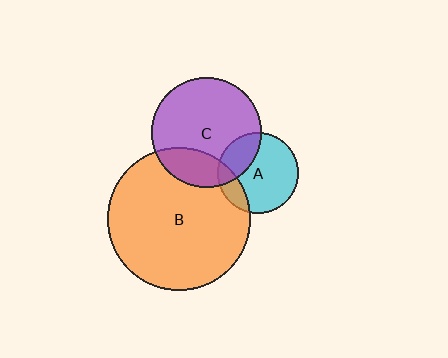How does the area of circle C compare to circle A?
Approximately 1.9 times.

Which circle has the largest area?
Circle B (orange).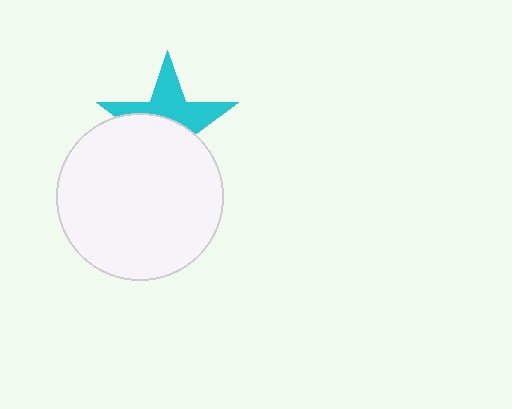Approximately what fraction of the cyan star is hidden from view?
Roughly 52% of the cyan star is hidden behind the white circle.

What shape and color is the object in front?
The object in front is a white circle.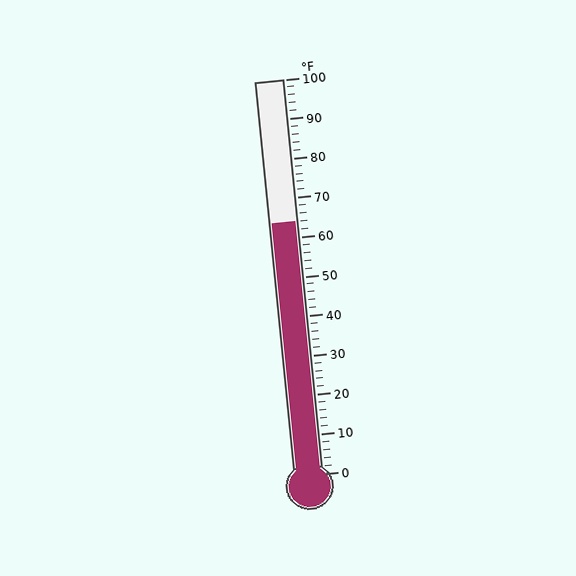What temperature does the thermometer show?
The thermometer shows approximately 64°F.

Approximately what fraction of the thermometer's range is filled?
The thermometer is filled to approximately 65% of its range.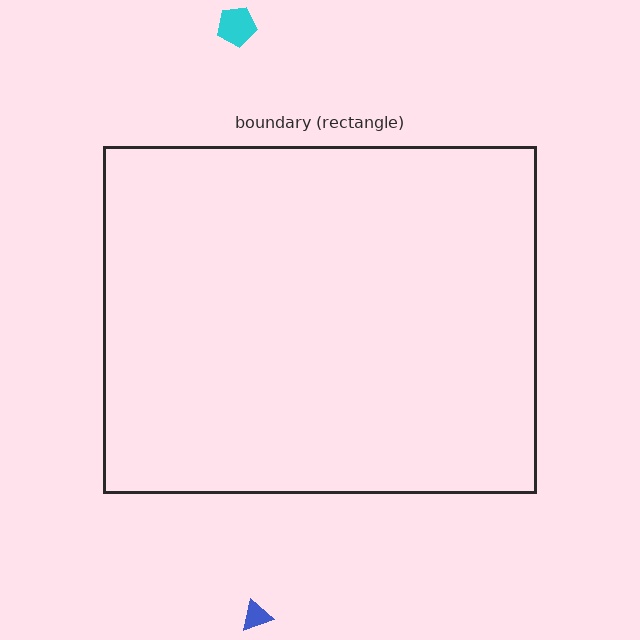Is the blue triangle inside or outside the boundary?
Outside.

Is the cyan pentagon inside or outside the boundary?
Outside.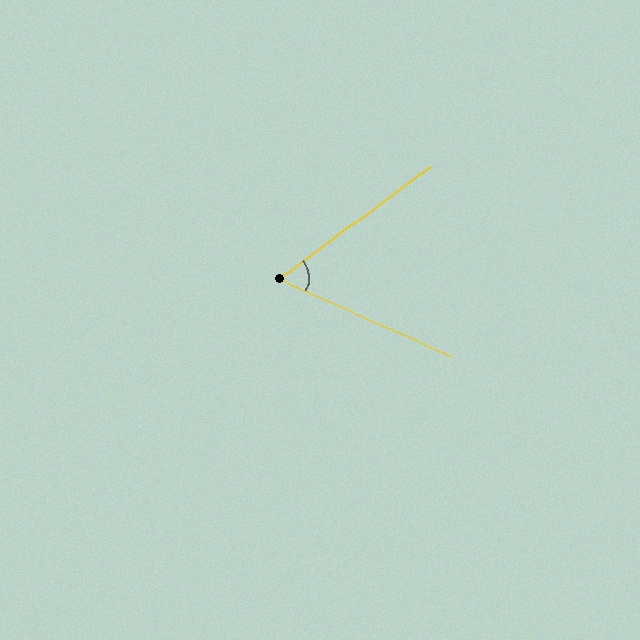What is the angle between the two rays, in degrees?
Approximately 60 degrees.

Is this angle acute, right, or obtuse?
It is acute.